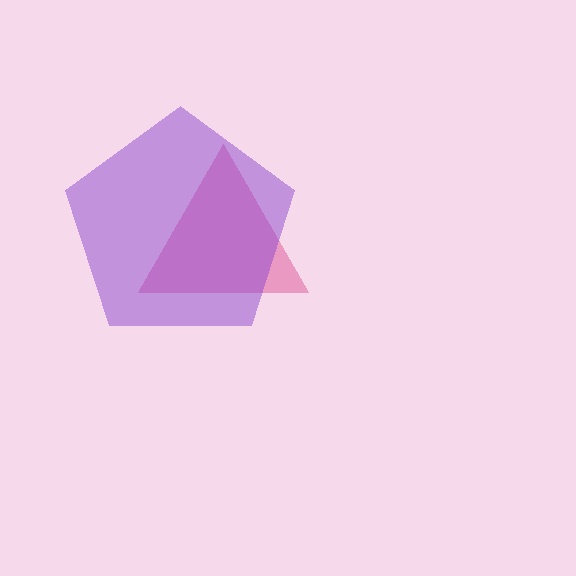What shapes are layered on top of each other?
The layered shapes are: a pink triangle, a purple pentagon.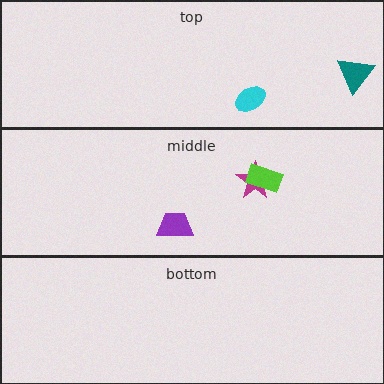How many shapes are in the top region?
2.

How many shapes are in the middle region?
3.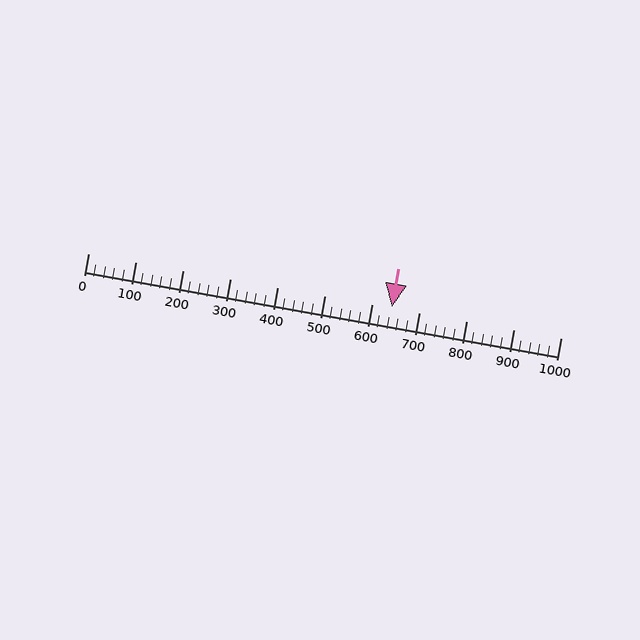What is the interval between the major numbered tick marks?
The major tick marks are spaced 100 units apart.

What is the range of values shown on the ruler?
The ruler shows values from 0 to 1000.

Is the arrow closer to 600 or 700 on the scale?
The arrow is closer to 600.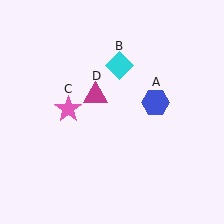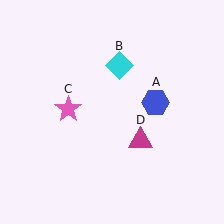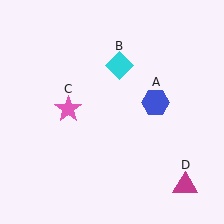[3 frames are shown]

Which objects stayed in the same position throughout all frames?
Blue hexagon (object A) and cyan diamond (object B) and pink star (object C) remained stationary.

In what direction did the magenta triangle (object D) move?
The magenta triangle (object D) moved down and to the right.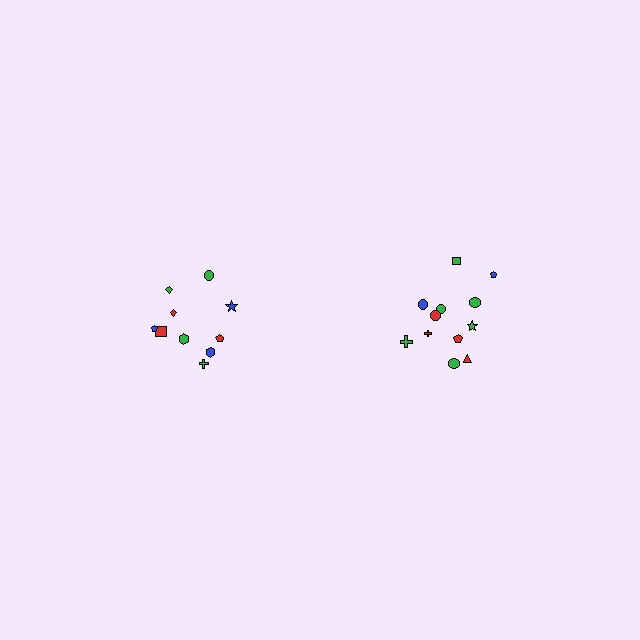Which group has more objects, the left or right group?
The right group.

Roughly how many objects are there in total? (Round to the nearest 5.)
Roughly 20 objects in total.